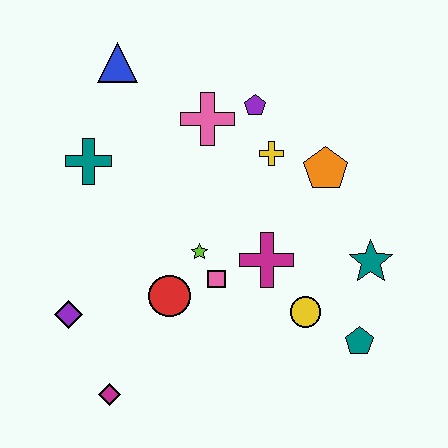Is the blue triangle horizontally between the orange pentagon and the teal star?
No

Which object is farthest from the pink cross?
The magenta diamond is farthest from the pink cross.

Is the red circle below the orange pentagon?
Yes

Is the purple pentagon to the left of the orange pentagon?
Yes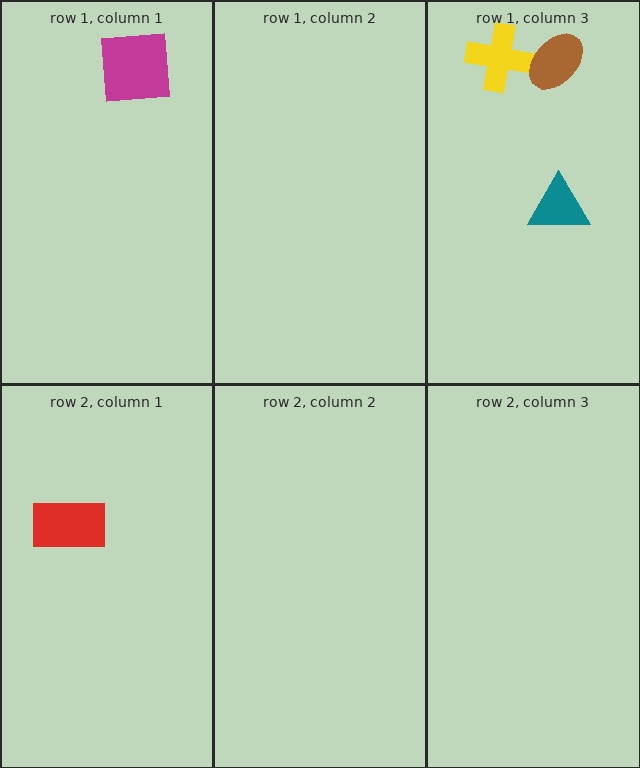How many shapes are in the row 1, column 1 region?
1.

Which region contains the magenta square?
The row 1, column 1 region.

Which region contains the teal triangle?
The row 1, column 3 region.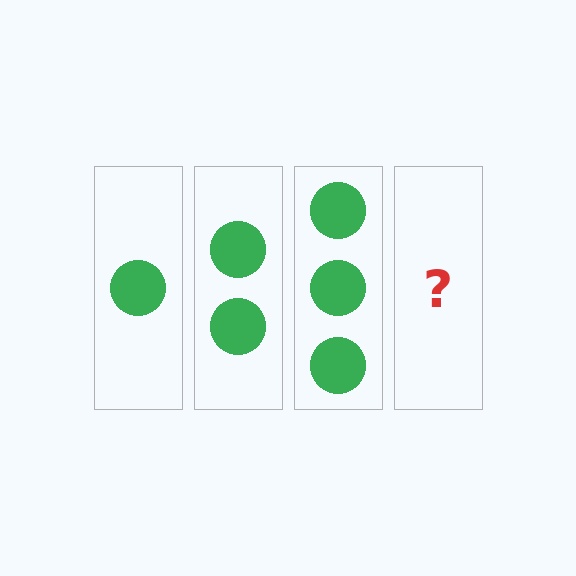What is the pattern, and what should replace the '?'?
The pattern is that each step adds one more circle. The '?' should be 4 circles.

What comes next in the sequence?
The next element should be 4 circles.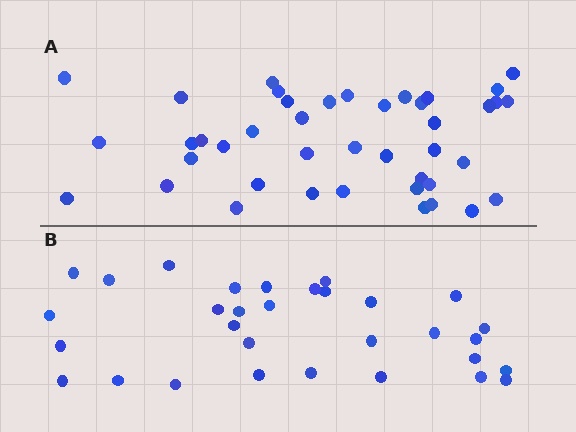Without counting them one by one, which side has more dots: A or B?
Region A (the top region) has more dots.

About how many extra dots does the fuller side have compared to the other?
Region A has roughly 12 or so more dots than region B.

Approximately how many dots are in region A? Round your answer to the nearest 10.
About 40 dots. (The exact count is 42, which rounds to 40.)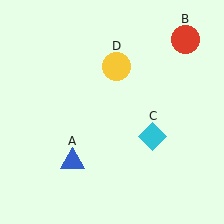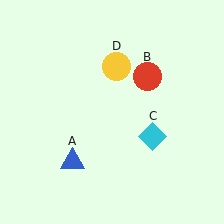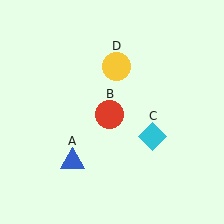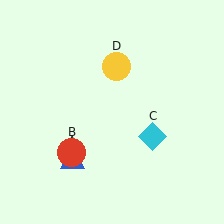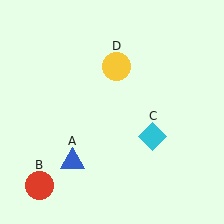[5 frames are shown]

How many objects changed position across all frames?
1 object changed position: red circle (object B).